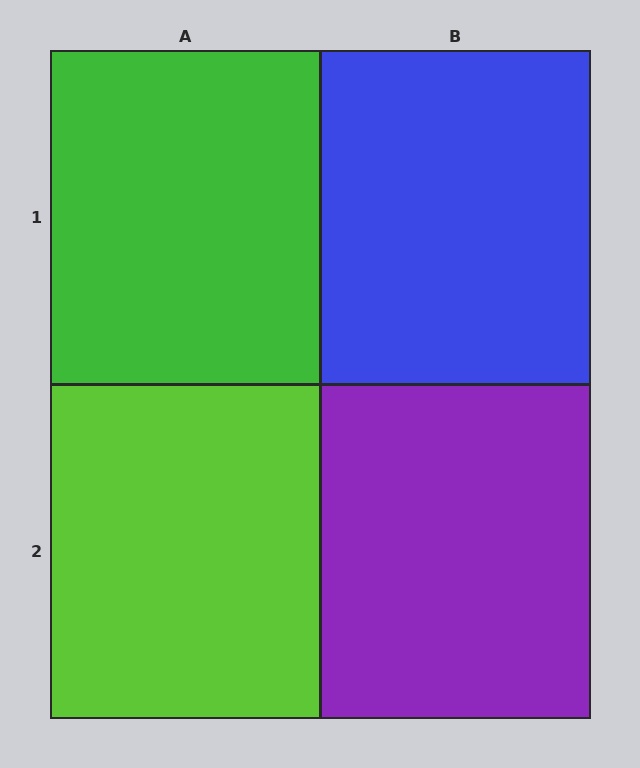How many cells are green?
1 cell is green.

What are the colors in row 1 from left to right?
Green, blue.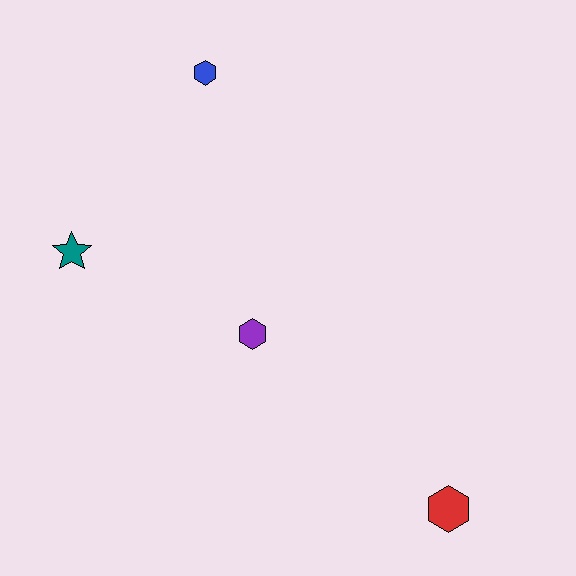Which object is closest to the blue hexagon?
The teal star is closest to the blue hexagon.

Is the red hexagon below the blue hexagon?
Yes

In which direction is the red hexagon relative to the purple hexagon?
The red hexagon is to the right of the purple hexagon.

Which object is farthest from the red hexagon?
The blue hexagon is farthest from the red hexagon.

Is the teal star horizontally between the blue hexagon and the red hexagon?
No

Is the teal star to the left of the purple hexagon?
Yes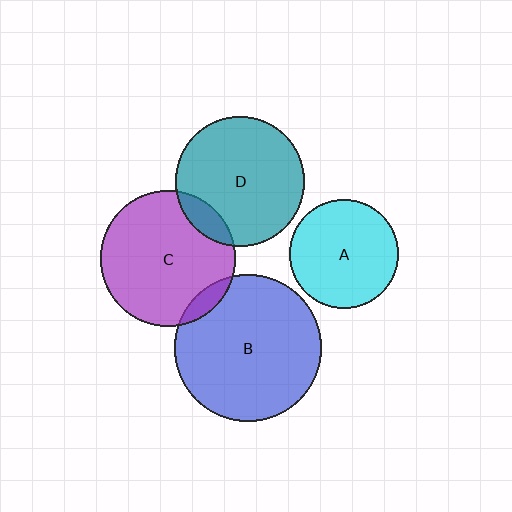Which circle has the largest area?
Circle B (blue).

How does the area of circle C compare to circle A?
Approximately 1.5 times.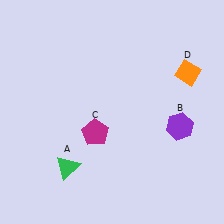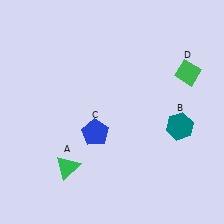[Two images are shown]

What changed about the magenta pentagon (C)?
In Image 1, C is magenta. In Image 2, it changed to blue.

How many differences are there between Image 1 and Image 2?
There are 3 differences between the two images.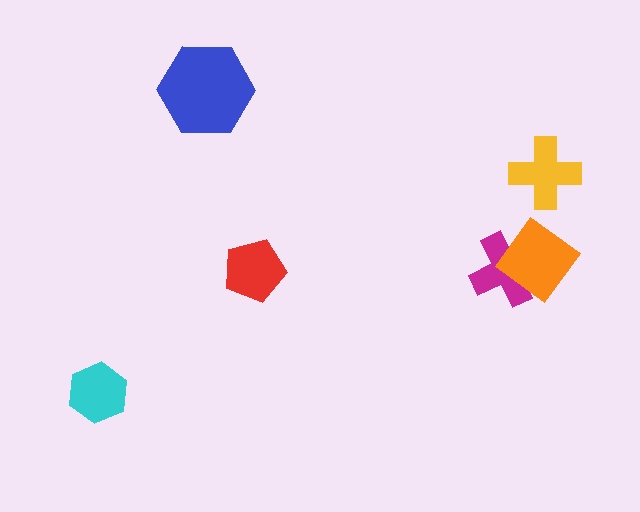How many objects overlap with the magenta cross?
1 object overlaps with the magenta cross.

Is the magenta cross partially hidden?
Yes, it is partially covered by another shape.